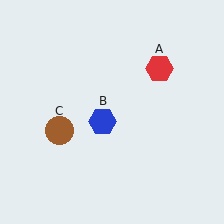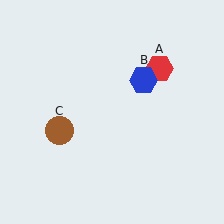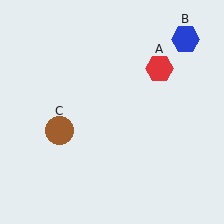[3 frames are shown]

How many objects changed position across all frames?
1 object changed position: blue hexagon (object B).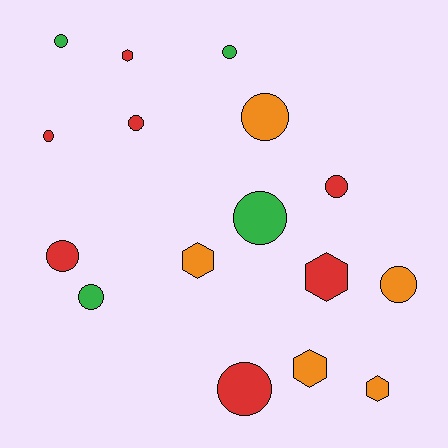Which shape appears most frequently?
Circle, with 11 objects.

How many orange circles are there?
There are 2 orange circles.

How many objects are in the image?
There are 16 objects.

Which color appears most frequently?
Red, with 7 objects.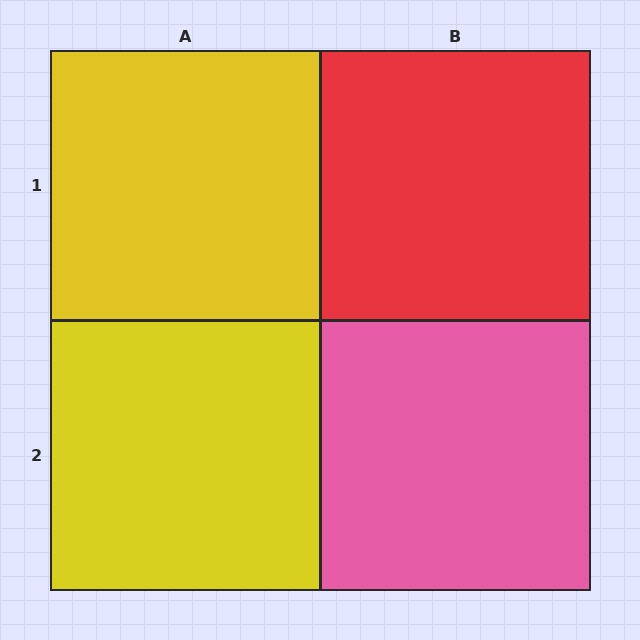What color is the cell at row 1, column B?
Red.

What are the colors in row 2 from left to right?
Yellow, pink.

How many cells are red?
1 cell is red.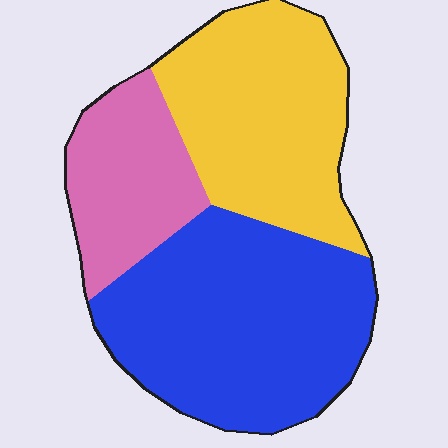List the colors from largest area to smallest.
From largest to smallest: blue, yellow, pink.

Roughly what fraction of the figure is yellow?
Yellow takes up between a quarter and a half of the figure.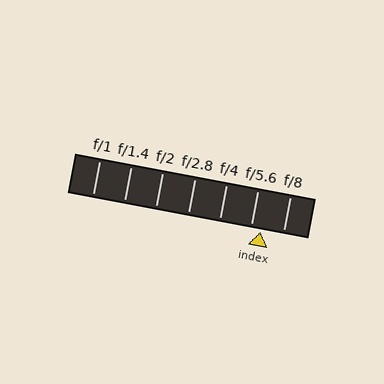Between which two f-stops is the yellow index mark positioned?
The index mark is between f/5.6 and f/8.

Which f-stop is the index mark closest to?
The index mark is closest to f/5.6.